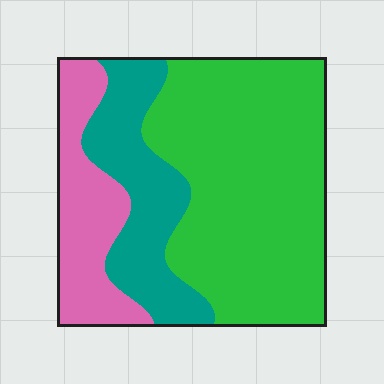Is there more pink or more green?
Green.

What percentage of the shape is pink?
Pink takes up less than a quarter of the shape.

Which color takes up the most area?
Green, at roughly 55%.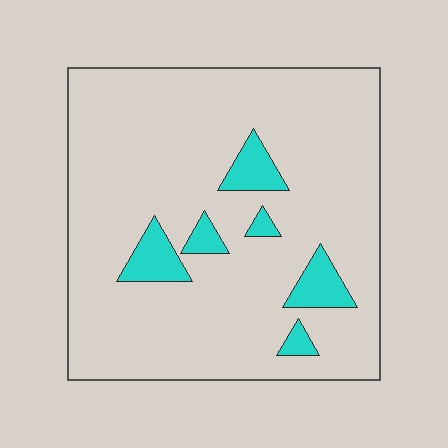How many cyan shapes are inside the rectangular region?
6.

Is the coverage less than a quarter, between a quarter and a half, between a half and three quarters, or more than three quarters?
Less than a quarter.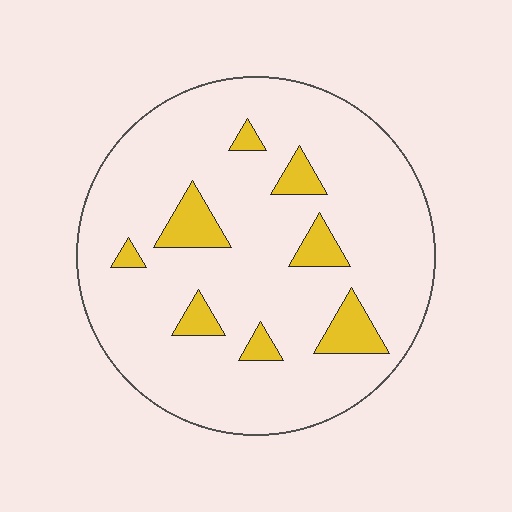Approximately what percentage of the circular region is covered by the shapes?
Approximately 10%.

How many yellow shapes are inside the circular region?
8.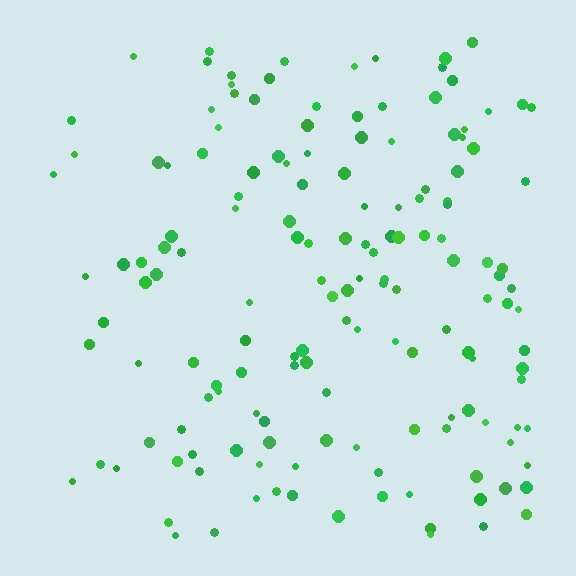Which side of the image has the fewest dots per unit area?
The left.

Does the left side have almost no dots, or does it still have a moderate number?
Still a moderate number, just noticeably fewer than the right.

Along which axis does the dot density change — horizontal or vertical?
Horizontal.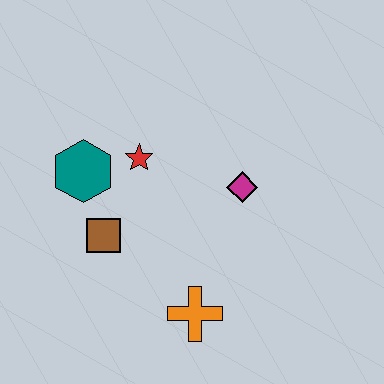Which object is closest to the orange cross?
The brown square is closest to the orange cross.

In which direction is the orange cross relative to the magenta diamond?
The orange cross is below the magenta diamond.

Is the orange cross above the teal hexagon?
No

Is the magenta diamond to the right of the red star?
Yes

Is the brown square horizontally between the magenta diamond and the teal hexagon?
Yes